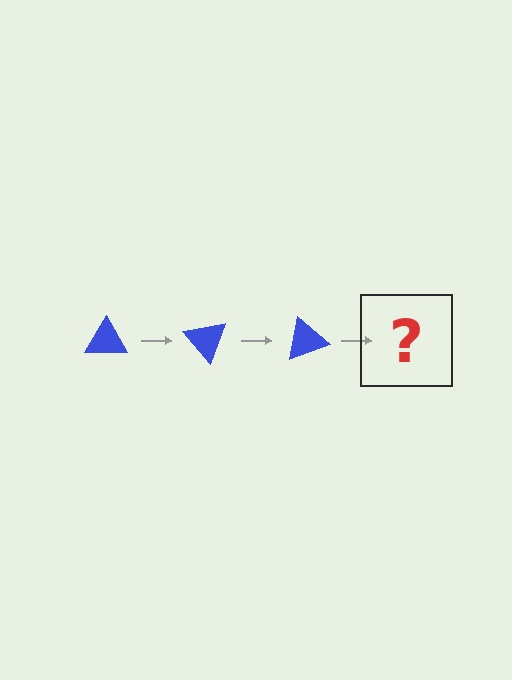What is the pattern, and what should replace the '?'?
The pattern is that the triangle rotates 50 degrees each step. The '?' should be a blue triangle rotated 150 degrees.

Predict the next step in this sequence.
The next step is a blue triangle rotated 150 degrees.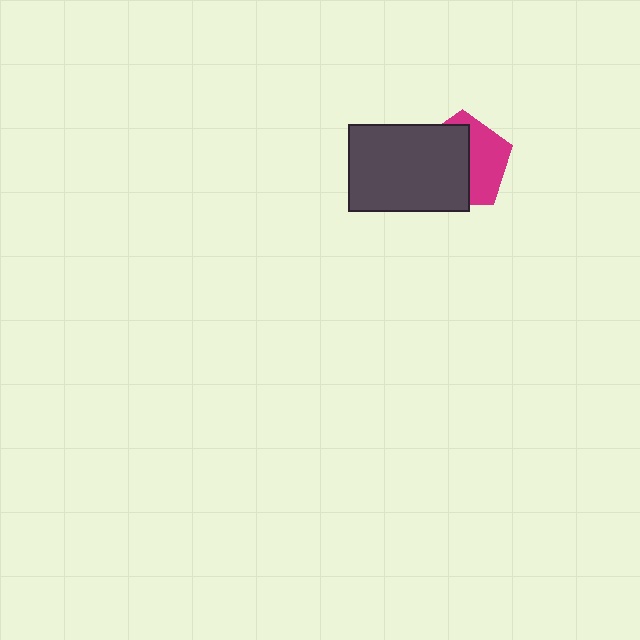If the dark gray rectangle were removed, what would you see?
You would see the complete magenta pentagon.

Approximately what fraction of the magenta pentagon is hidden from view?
Roughly 57% of the magenta pentagon is hidden behind the dark gray rectangle.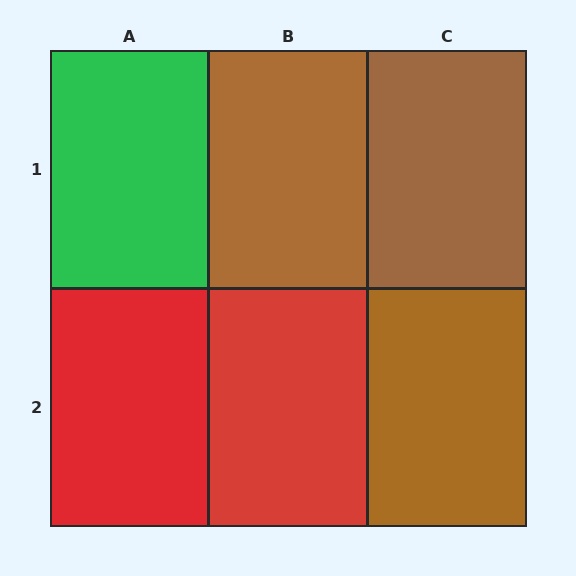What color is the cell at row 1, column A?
Green.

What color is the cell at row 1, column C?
Brown.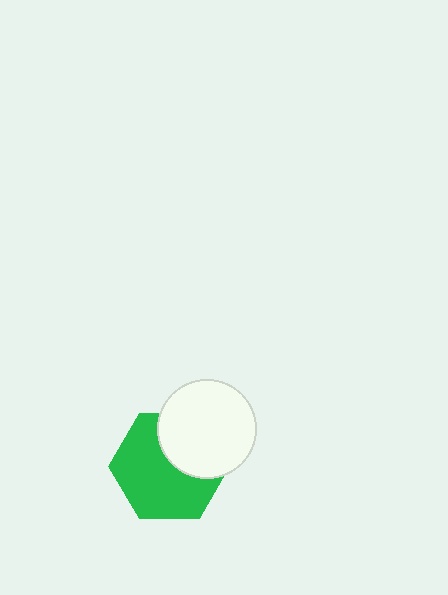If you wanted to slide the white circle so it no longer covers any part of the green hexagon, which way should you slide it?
Slide it toward the upper-right — that is the most direct way to separate the two shapes.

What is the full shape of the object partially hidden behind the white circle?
The partially hidden object is a green hexagon.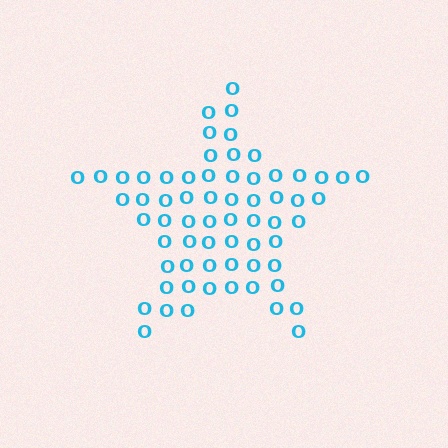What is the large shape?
The large shape is a star.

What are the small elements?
The small elements are letter O's.